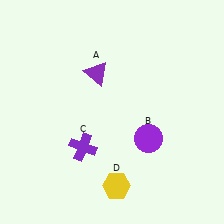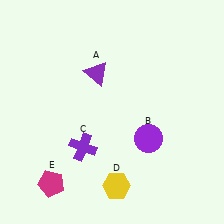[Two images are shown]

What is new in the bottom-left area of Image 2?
A magenta pentagon (E) was added in the bottom-left area of Image 2.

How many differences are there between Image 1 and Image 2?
There is 1 difference between the two images.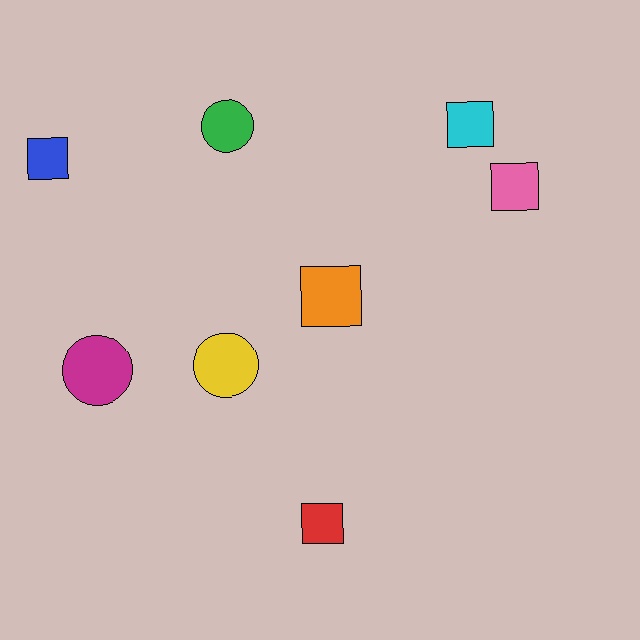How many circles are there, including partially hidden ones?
There are 3 circles.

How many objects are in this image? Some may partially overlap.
There are 8 objects.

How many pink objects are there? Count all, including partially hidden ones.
There is 1 pink object.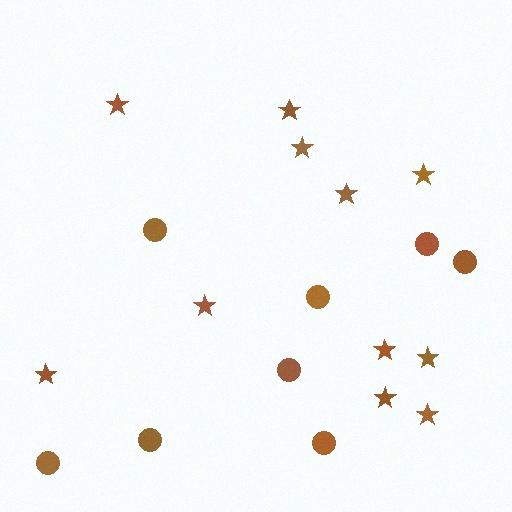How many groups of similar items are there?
There are 2 groups: one group of stars (11) and one group of circles (8).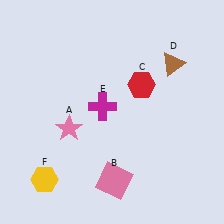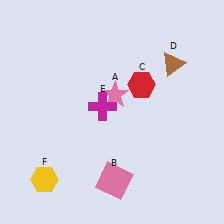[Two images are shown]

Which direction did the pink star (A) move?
The pink star (A) moved right.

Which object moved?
The pink star (A) moved right.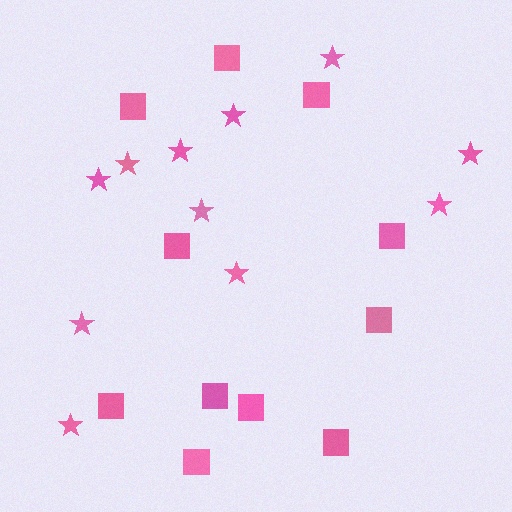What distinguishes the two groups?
There are 2 groups: one group of squares (11) and one group of stars (11).